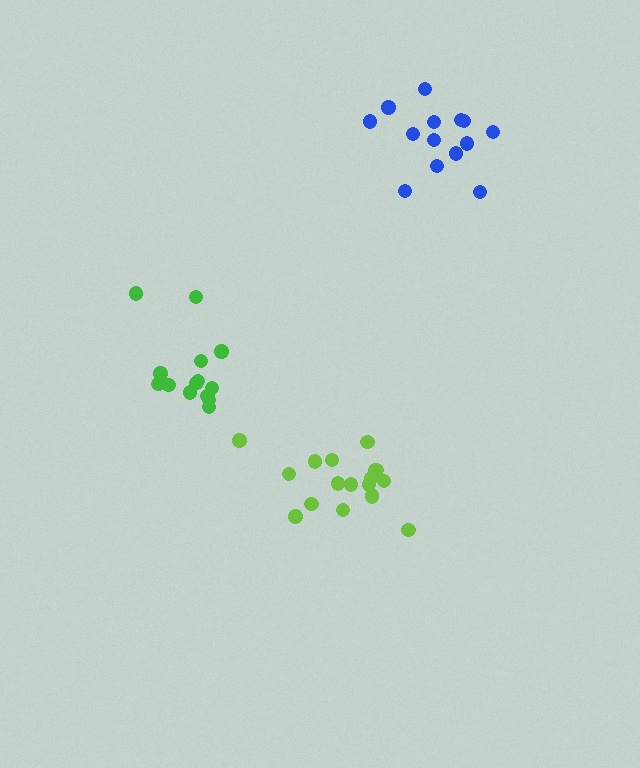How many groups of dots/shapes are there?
There are 3 groups.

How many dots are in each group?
Group 1: 18 dots, Group 2: 14 dots, Group 3: 14 dots (46 total).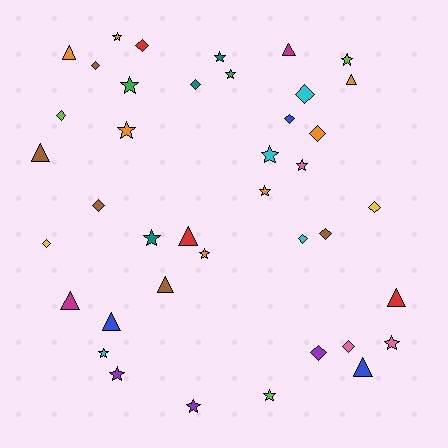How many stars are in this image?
There are 16 stars.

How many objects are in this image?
There are 40 objects.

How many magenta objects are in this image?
There are 2 magenta objects.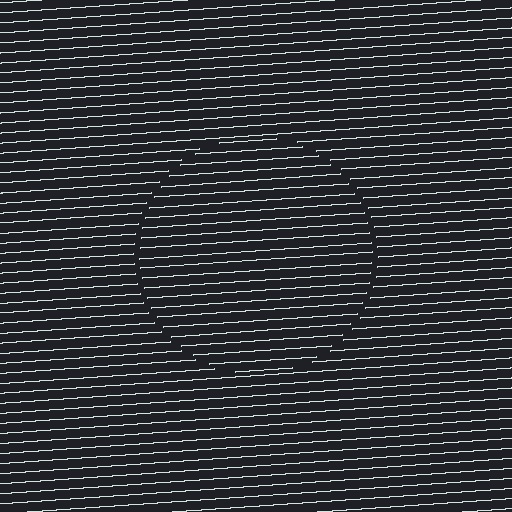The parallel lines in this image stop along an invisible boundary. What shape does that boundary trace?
An illusory circle. The interior of the shape contains the same grating, shifted by half a period — the contour is defined by the phase discontinuity where line-ends from the inner and outer gratings abut.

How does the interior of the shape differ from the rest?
The interior of the shape contains the same grating, shifted by half a period — the contour is defined by the phase discontinuity where line-ends from the inner and outer gratings abut.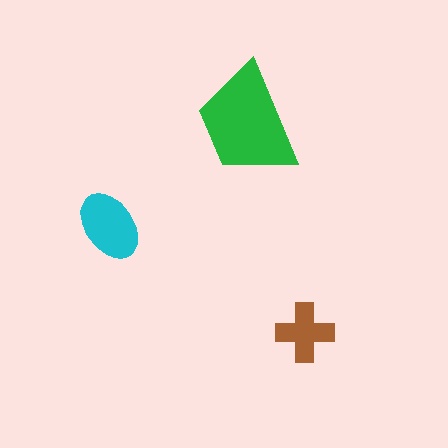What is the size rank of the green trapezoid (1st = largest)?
1st.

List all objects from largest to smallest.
The green trapezoid, the cyan ellipse, the brown cross.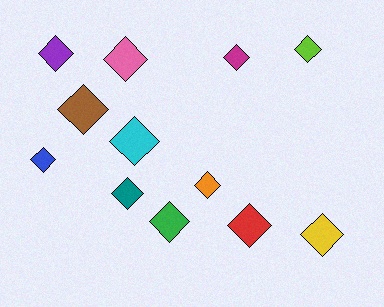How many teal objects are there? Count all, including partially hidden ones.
There is 1 teal object.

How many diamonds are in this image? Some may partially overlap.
There are 12 diamonds.